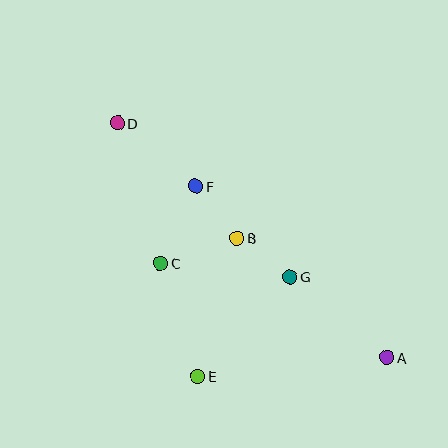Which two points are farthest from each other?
Points A and D are farthest from each other.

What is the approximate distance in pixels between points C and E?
The distance between C and E is approximately 119 pixels.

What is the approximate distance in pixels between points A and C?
The distance between A and C is approximately 246 pixels.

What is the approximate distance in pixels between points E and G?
The distance between E and G is approximately 136 pixels.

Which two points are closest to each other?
Points B and G are closest to each other.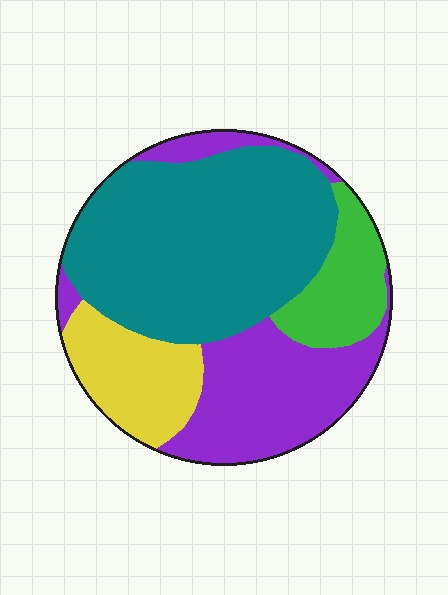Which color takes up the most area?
Teal, at roughly 45%.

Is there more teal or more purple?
Teal.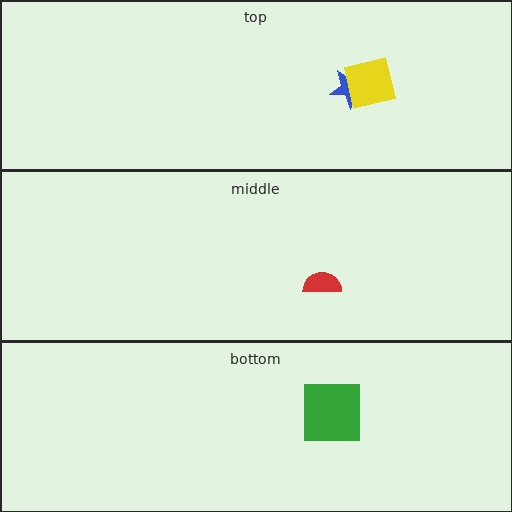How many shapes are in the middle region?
1.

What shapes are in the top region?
The blue star, the yellow square.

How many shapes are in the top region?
2.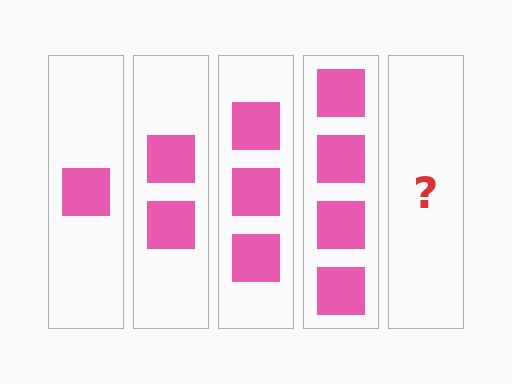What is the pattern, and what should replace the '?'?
The pattern is that each step adds one more square. The '?' should be 5 squares.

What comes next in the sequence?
The next element should be 5 squares.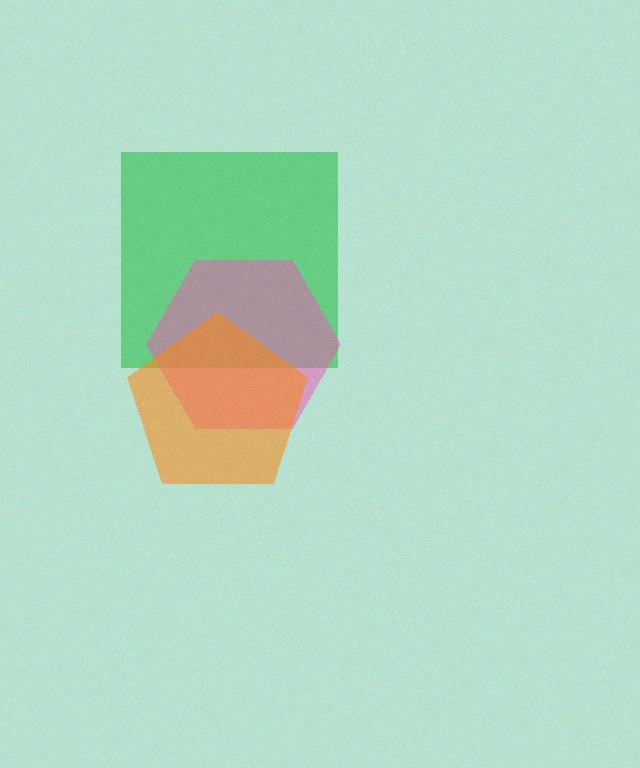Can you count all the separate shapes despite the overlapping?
Yes, there are 3 separate shapes.